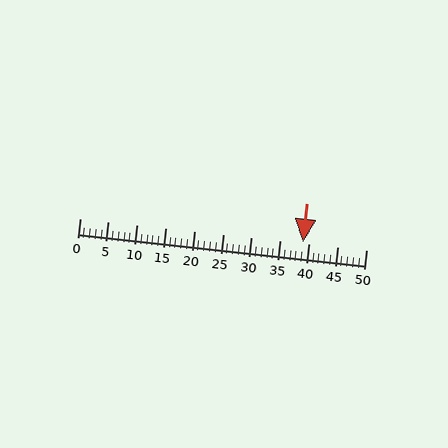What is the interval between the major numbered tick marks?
The major tick marks are spaced 5 units apart.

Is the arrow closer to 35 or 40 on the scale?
The arrow is closer to 40.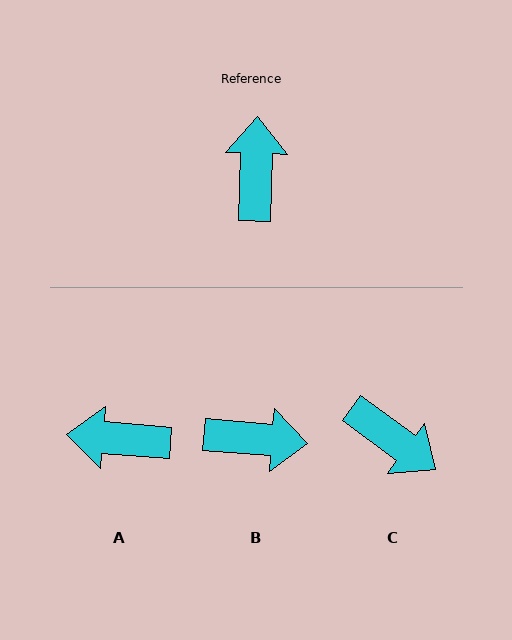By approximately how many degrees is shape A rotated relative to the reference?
Approximately 87 degrees counter-clockwise.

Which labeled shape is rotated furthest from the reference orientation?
C, about 125 degrees away.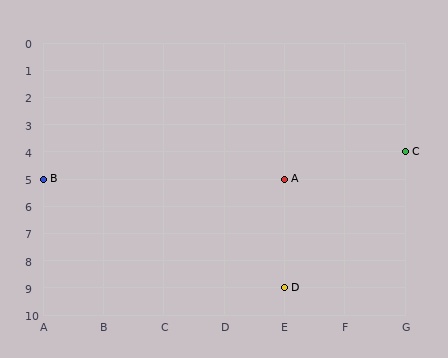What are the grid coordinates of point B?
Point B is at grid coordinates (A, 5).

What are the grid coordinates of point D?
Point D is at grid coordinates (E, 9).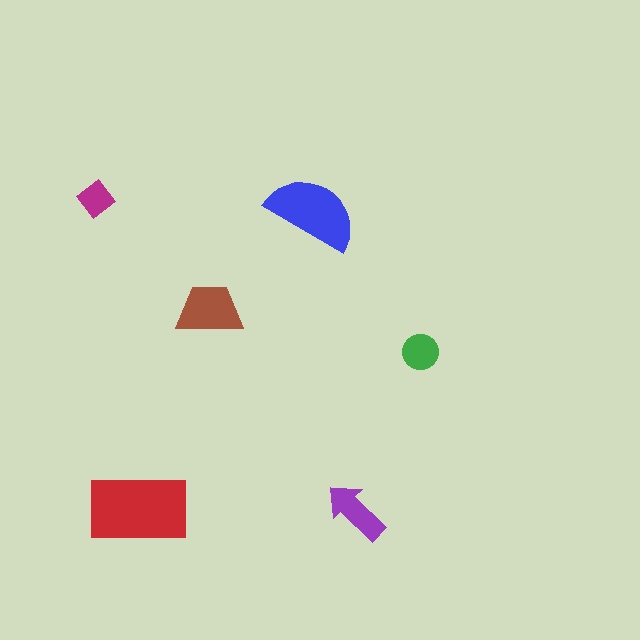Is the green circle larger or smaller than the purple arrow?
Smaller.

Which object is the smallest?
The magenta diamond.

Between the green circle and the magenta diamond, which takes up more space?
The green circle.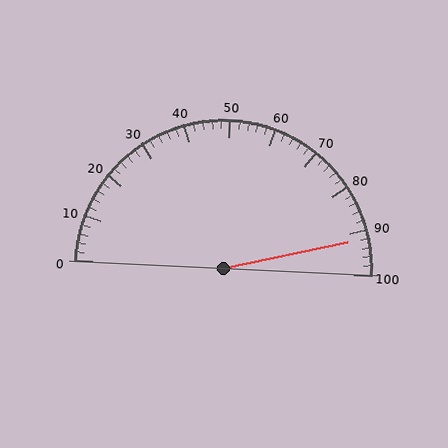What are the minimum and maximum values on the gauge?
The gauge ranges from 0 to 100.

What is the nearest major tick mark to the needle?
The nearest major tick mark is 90.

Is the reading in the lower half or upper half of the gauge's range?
The reading is in the upper half of the range (0 to 100).